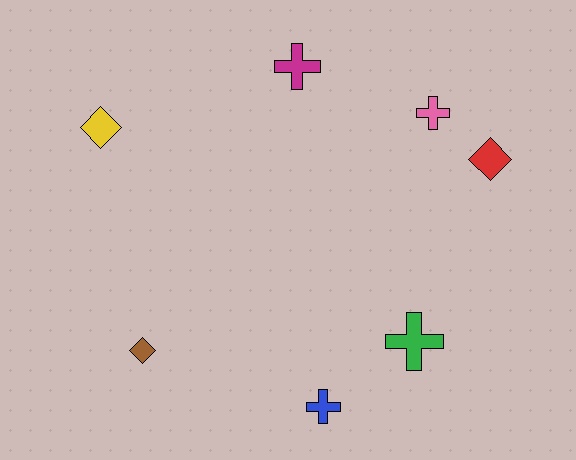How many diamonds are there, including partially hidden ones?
There are 3 diamonds.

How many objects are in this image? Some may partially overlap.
There are 7 objects.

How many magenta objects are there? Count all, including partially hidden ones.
There is 1 magenta object.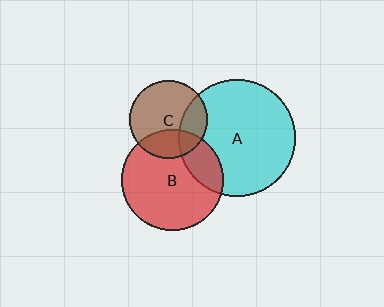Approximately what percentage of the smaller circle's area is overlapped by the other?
Approximately 25%.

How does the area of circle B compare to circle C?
Approximately 1.7 times.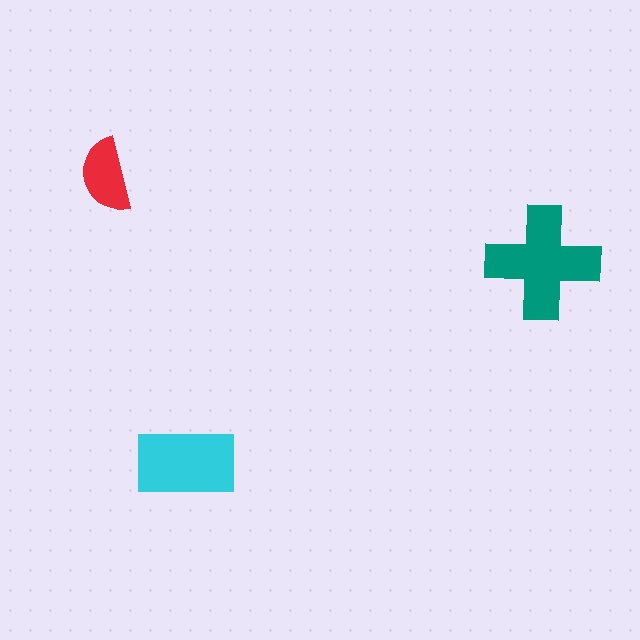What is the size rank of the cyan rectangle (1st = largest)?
2nd.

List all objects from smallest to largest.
The red semicircle, the cyan rectangle, the teal cross.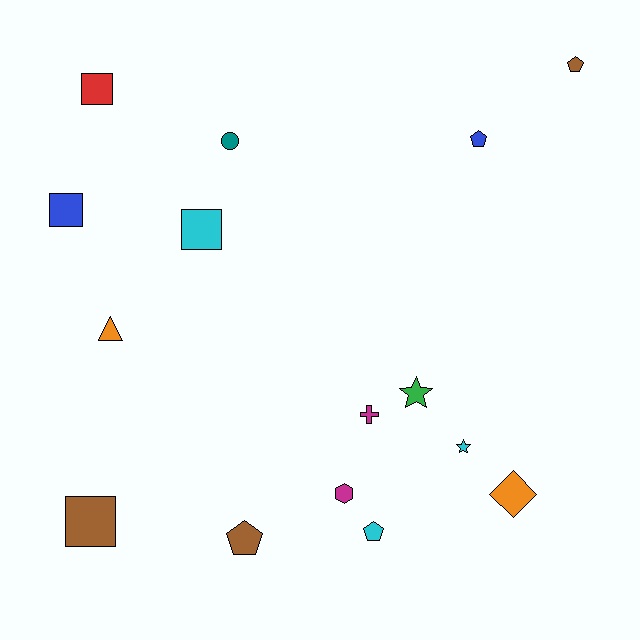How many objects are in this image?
There are 15 objects.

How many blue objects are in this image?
There are 2 blue objects.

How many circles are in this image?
There is 1 circle.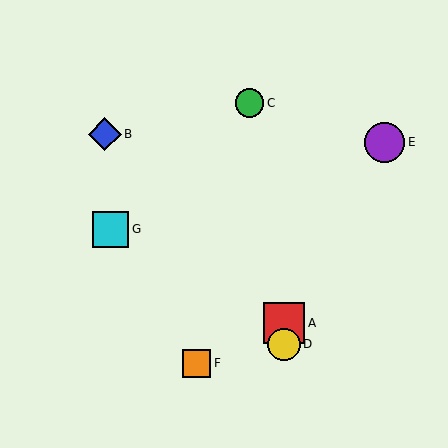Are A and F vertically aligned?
No, A is at x≈284 and F is at x≈197.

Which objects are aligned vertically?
Objects A, D are aligned vertically.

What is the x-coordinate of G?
Object G is at x≈111.